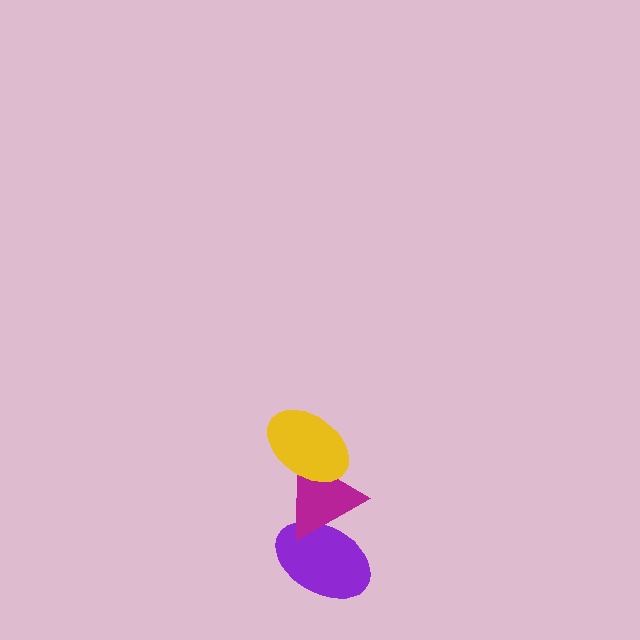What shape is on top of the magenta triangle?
The yellow ellipse is on top of the magenta triangle.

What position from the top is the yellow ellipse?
The yellow ellipse is 1st from the top.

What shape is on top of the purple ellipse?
The magenta triangle is on top of the purple ellipse.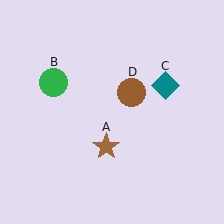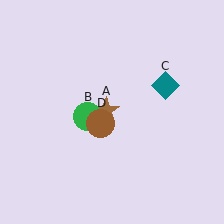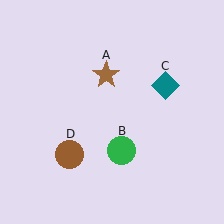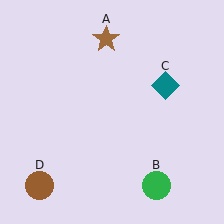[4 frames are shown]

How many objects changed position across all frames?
3 objects changed position: brown star (object A), green circle (object B), brown circle (object D).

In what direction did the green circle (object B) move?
The green circle (object B) moved down and to the right.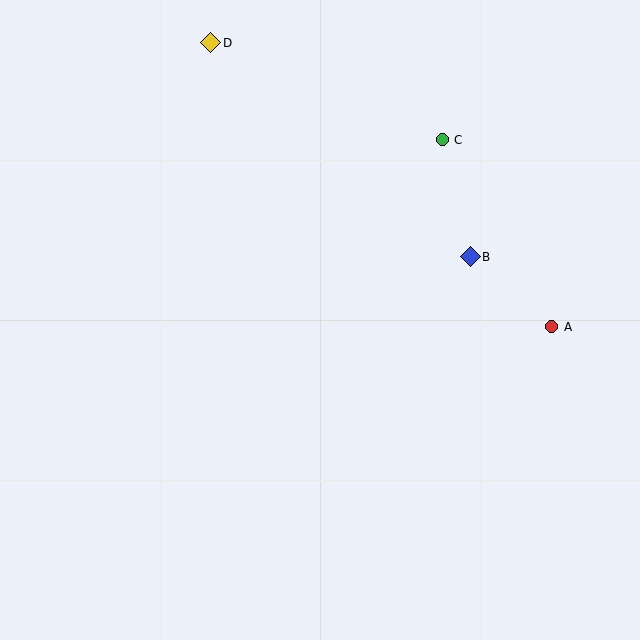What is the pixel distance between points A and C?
The distance between A and C is 217 pixels.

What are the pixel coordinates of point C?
Point C is at (442, 140).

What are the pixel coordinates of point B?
Point B is at (470, 257).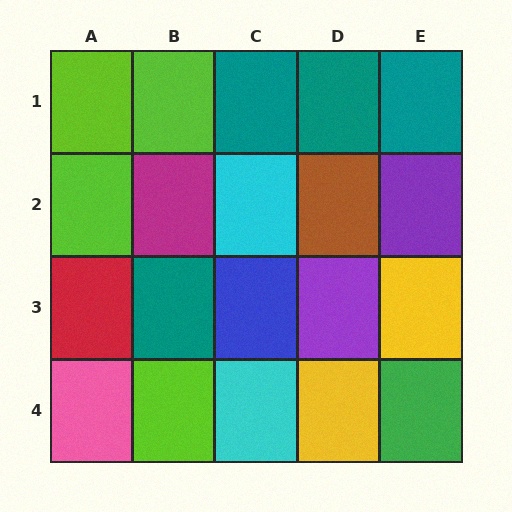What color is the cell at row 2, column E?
Purple.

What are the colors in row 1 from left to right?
Lime, lime, teal, teal, teal.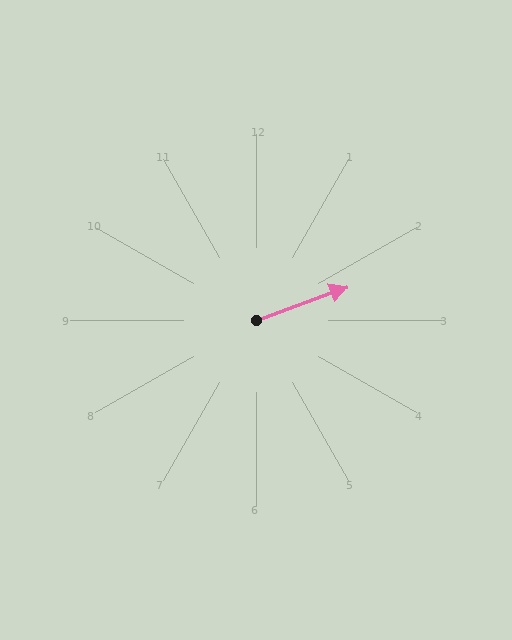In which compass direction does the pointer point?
East.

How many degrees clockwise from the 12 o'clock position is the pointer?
Approximately 70 degrees.